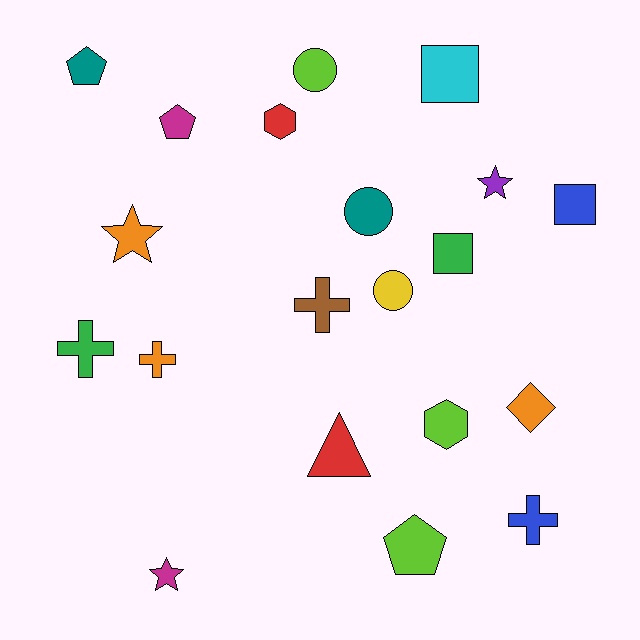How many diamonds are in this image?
There is 1 diamond.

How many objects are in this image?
There are 20 objects.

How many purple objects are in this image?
There is 1 purple object.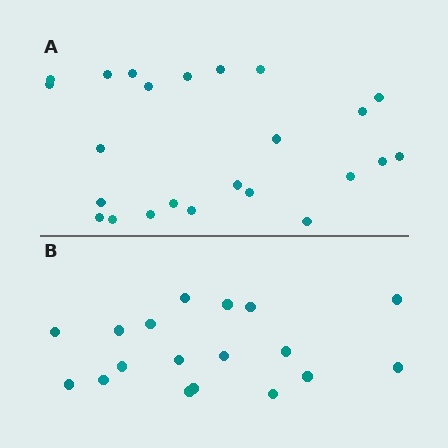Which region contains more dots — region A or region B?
Region A (the top region) has more dots.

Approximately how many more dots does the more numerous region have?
Region A has about 6 more dots than region B.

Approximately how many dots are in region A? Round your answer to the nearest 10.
About 20 dots. (The exact count is 24, which rounds to 20.)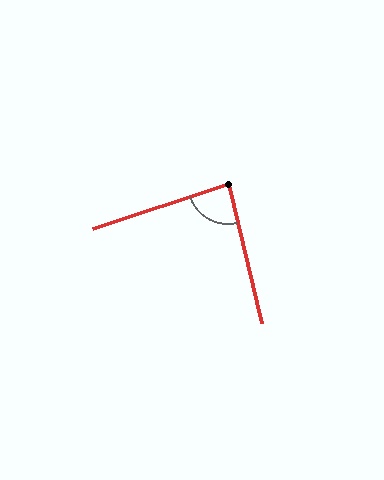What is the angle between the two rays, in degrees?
Approximately 85 degrees.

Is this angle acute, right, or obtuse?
It is acute.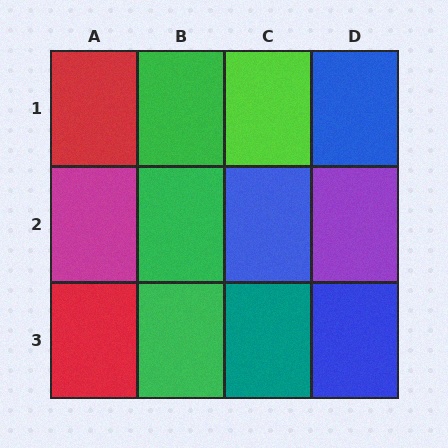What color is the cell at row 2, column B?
Green.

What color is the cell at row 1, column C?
Lime.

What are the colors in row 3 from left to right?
Red, green, teal, blue.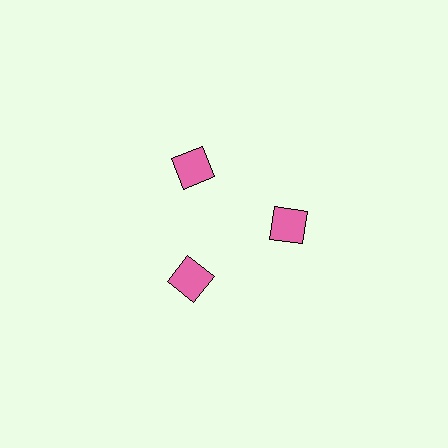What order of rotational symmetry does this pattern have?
This pattern has 3-fold rotational symmetry.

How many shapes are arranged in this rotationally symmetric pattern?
There are 3 shapes, arranged in 3 groups of 1.